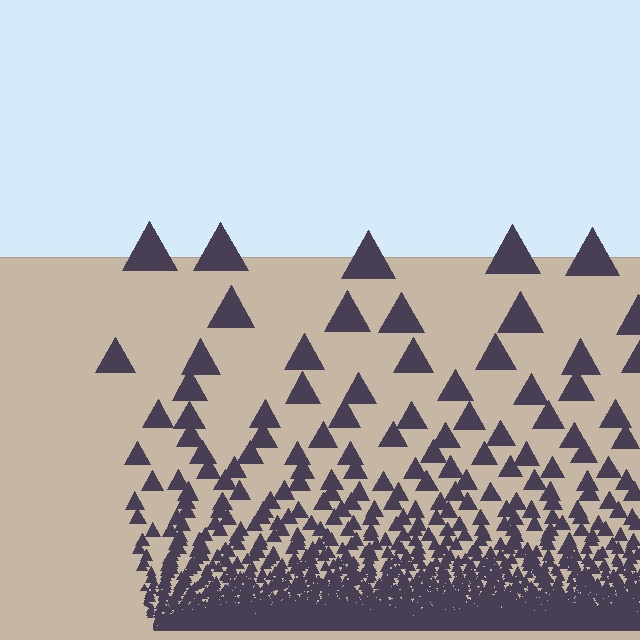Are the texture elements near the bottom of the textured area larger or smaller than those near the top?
Smaller. The gradient is inverted — elements near the bottom are smaller and denser.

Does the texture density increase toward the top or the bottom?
Density increases toward the bottom.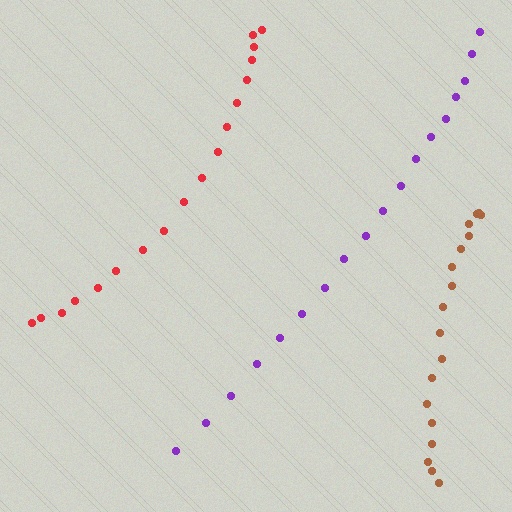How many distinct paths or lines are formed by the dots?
There are 3 distinct paths.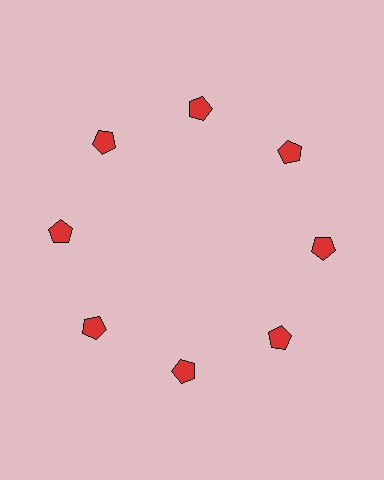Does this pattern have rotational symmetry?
Yes, this pattern has 8-fold rotational symmetry. It looks the same after rotating 45 degrees around the center.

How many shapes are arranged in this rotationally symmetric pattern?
There are 8 shapes, arranged in 8 groups of 1.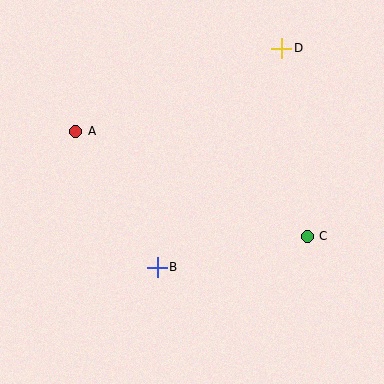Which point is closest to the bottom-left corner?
Point B is closest to the bottom-left corner.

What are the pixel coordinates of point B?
Point B is at (157, 267).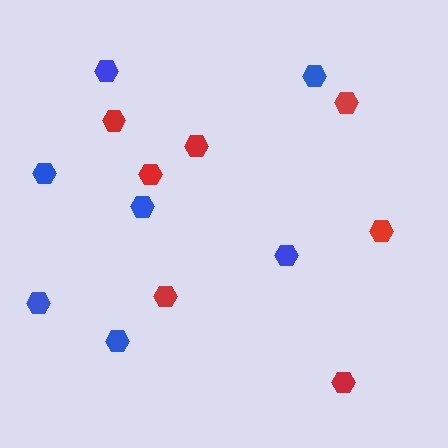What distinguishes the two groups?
There are 2 groups: one group of blue hexagons (7) and one group of red hexagons (7).